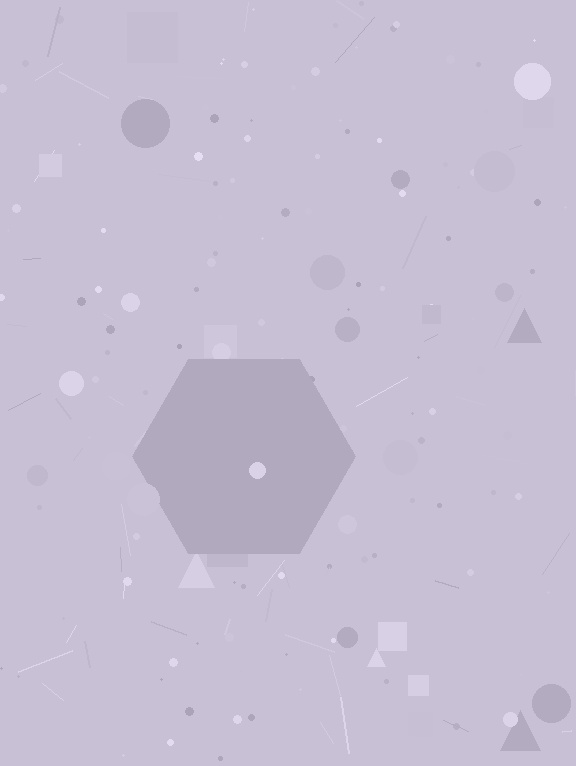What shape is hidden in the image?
A hexagon is hidden in the image.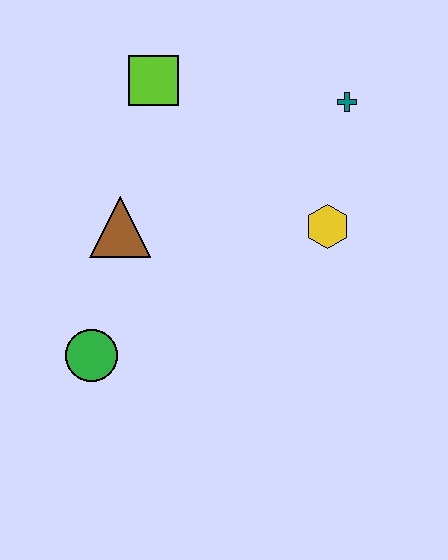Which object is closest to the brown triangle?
The green circle is closest to the brown triangle.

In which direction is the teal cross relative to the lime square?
The teal cross is to the right of the lime square.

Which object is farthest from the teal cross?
The green circle is farthest from the teal cross.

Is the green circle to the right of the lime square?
No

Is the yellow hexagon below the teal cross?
Yes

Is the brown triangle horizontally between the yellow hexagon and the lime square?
No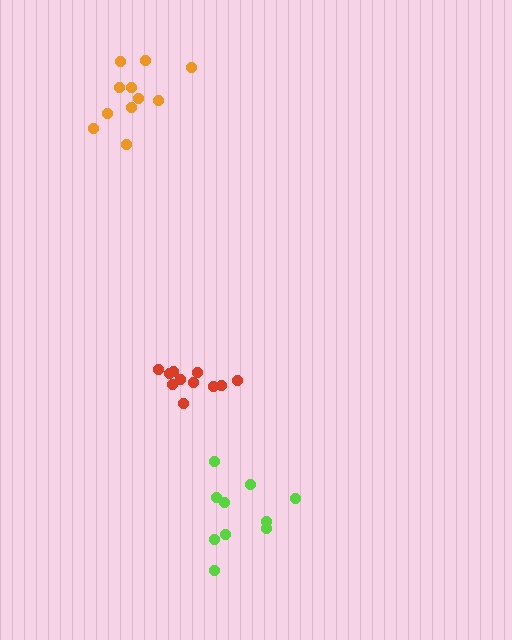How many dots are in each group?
Group 1: 11 dots, Group 2: 11 dots, Group 3: 10 dots (32 total).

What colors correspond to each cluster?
The clusters are colored: red, orange, lime.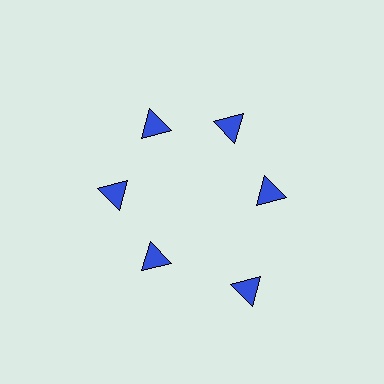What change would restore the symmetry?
The symmetry would be restored by moving it inward, back onto the ring so that all 6 triangles sit at equal angles and equal distance from the center.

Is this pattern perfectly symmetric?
No. The 6 blue triangles are arranged in a ring, but one element near the 5 o'clock position is pushed outward from the center, breaking the 6-fold rotational symmetry.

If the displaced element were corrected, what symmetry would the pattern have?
It would have 6-fold rotational symmetry — the pattern would map onto itself every 60 degrees.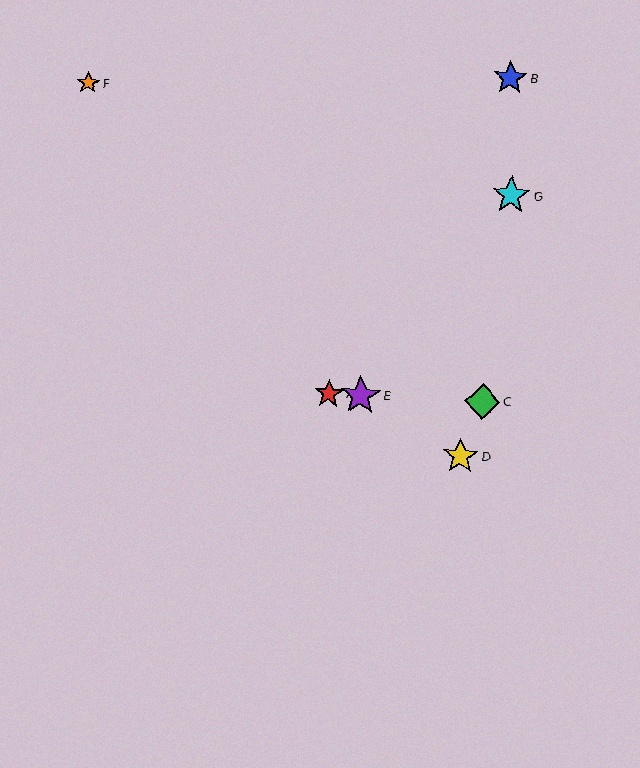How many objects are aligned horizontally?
3 objects (A, C, E) are aligned horizontally.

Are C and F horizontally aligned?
No, C is at y≈402 and F is at y≈83.